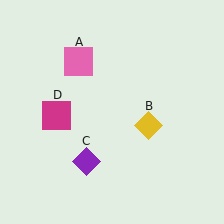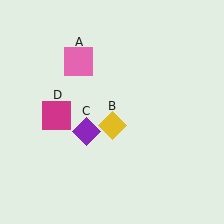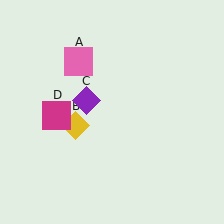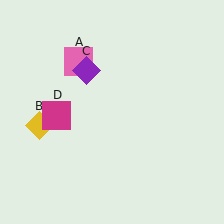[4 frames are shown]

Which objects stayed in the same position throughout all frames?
Pink square (object A) and magenta square (object D) remained stationary.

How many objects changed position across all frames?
2 objects changed position: yellow diamond (object B), purple diamond (object C).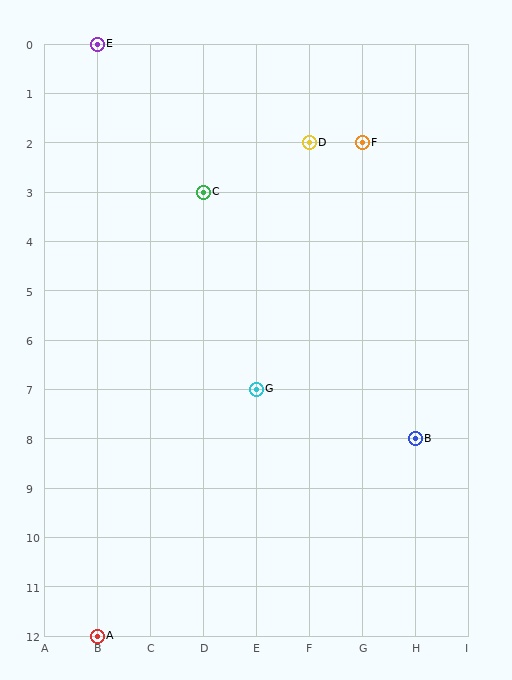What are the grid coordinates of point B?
Point B is at grid coordinates (H, 8).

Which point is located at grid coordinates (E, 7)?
Point G is at (E, 7).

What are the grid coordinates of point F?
Point F is at grid coordinates (G, 2).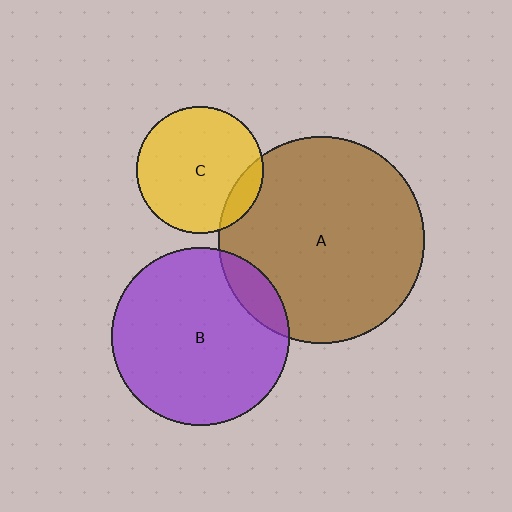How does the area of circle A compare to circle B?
Approximately 1.3 times.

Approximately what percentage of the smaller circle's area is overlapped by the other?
Approximately 10%.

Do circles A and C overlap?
Yes.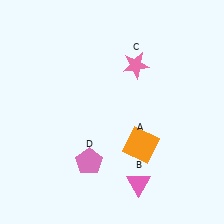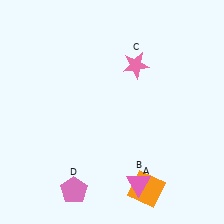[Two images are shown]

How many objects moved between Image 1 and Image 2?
2 objects moved between the two images.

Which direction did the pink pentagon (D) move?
The pink pentagon (D) moved down.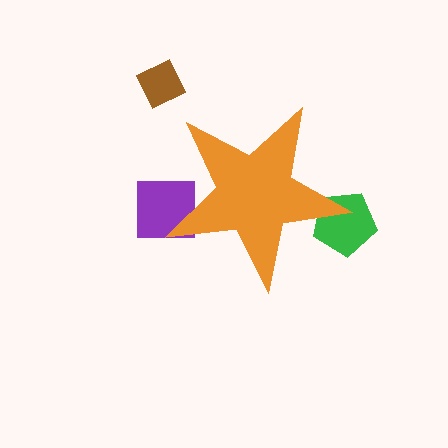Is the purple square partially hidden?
Yes, the purple square is partially hidden behind the orange star.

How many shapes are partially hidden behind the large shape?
2 shapes are partially hidden.